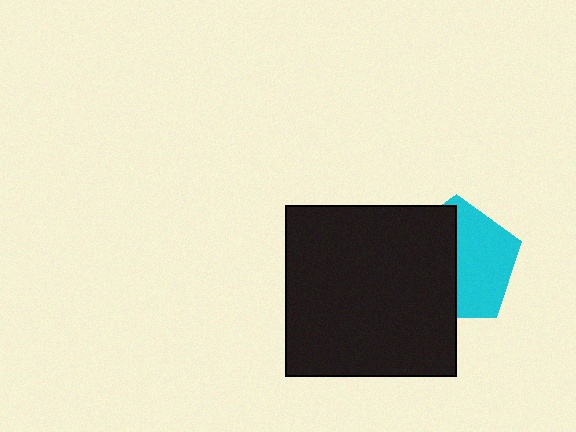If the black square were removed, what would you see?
You would see the complete cyan pentagon.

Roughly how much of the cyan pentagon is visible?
About half of it is visible (roughly 50%).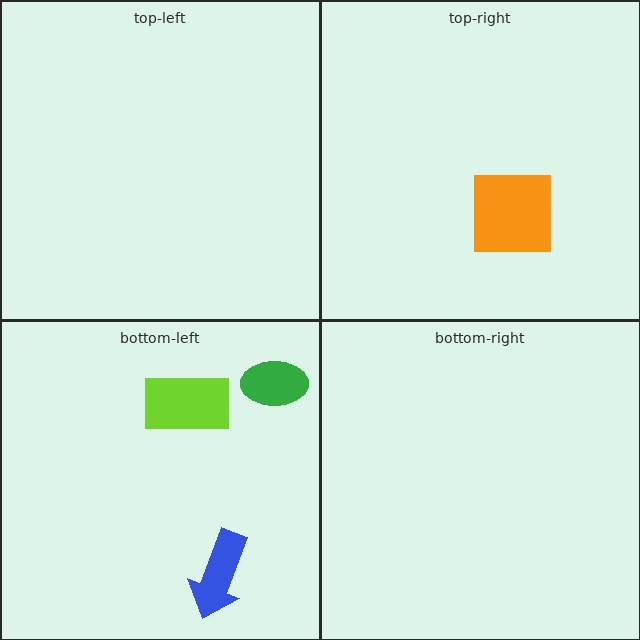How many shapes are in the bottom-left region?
3.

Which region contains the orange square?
The top-right region.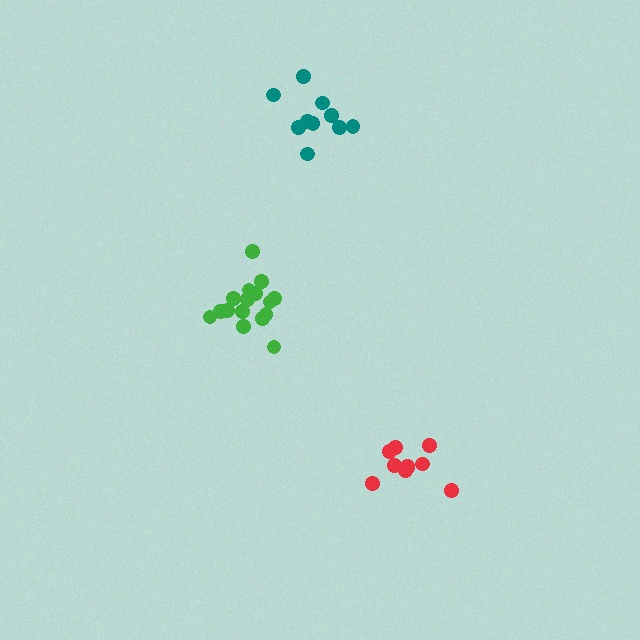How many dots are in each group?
Group 1: 10 dots, Group 2: 16 dots, Group 3: 10 dots (36 total).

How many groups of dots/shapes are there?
There are 3 groups.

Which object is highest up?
The teal cluster is topmost.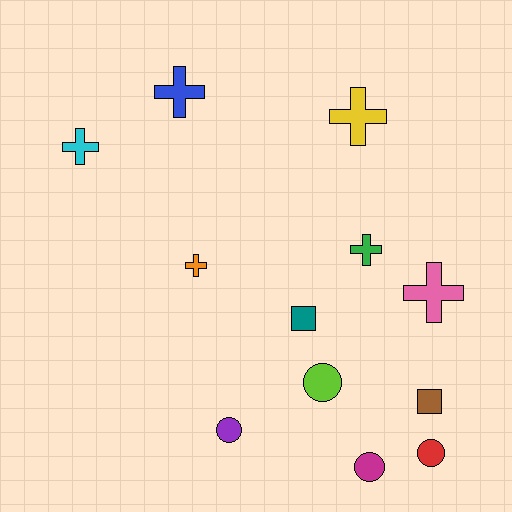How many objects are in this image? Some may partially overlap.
There are 12 objects.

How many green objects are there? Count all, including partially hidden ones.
There is 1 green object.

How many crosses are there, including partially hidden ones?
There are 6 crosses.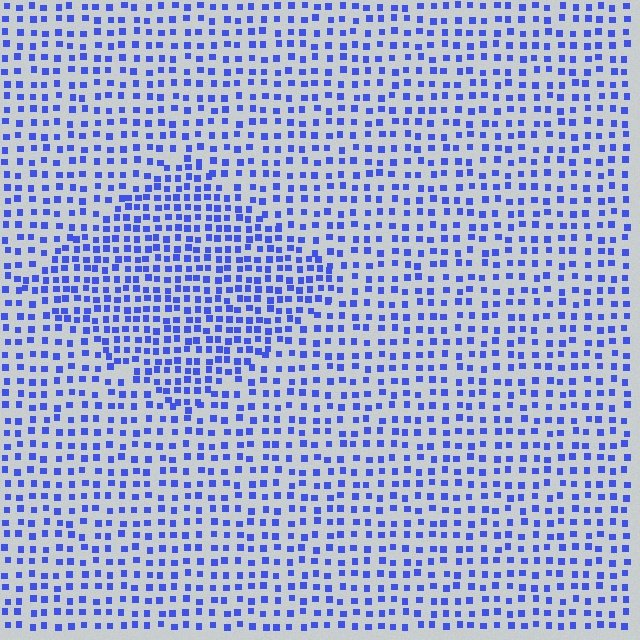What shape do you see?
I see a diamond.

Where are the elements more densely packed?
The elements are more densely packed inside the diamond boundary.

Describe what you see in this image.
The image contains small blue elements arranged at two different densities. A diamond-shaped region is visible where the elements are more densely packed than the surrounding area.